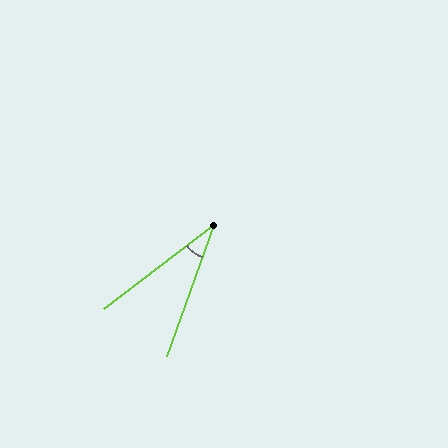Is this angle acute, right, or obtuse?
It is acute.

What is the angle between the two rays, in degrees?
Approximately 33 degrees.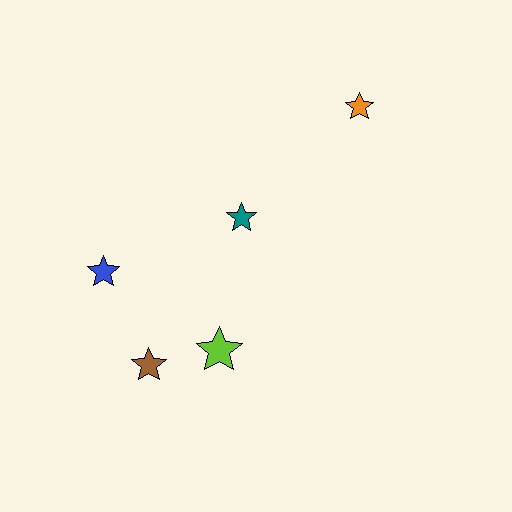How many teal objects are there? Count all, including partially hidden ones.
There is 1 teal object.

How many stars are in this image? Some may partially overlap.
There are 5 stars.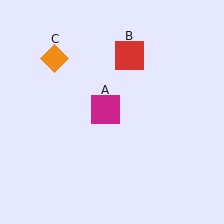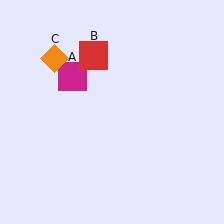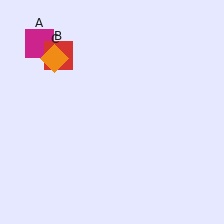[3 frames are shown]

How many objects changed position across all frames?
2 objects changed position: magenta square (object A), red square (object B).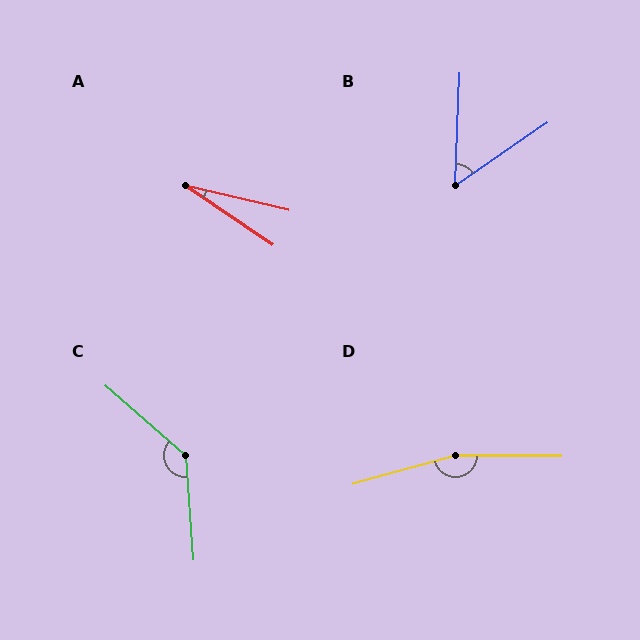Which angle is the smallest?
A, at approximately 21 degrees.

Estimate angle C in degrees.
Approximately 135 degrees.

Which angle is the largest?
D, at approximately 164 degrees.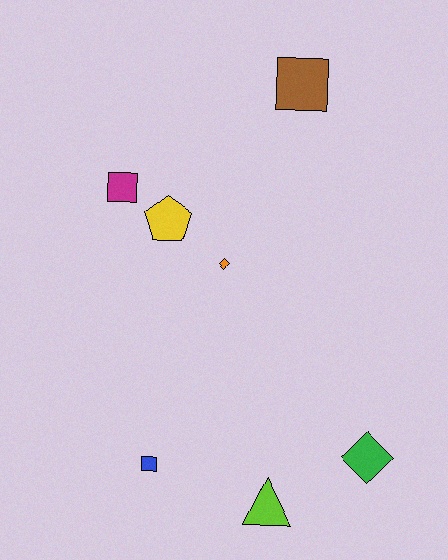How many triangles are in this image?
There is 1 triangle.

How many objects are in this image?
There are 7 objects.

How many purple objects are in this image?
There are no purple objects.